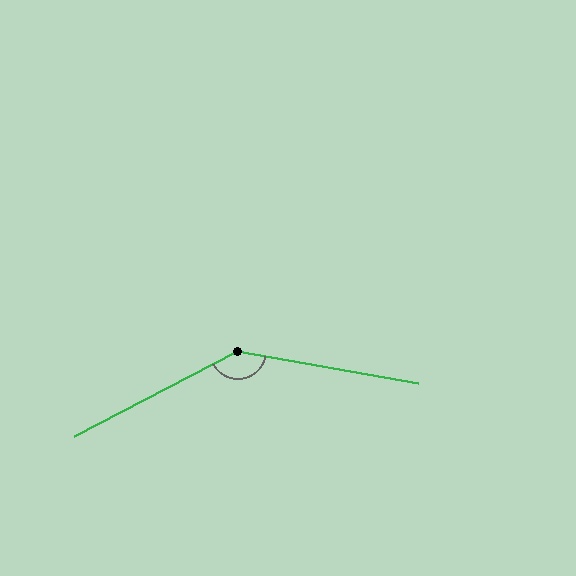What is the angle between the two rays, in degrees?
Approximately 142 degrees.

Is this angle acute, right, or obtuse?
It is obtuse.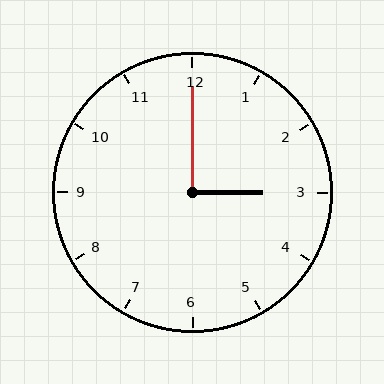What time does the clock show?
3:00.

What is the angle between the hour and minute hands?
Approximately 90 degrees.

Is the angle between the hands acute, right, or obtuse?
It is right.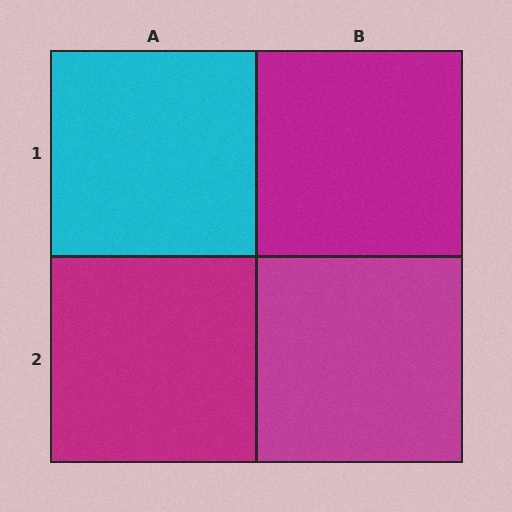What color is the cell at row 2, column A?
Magenta.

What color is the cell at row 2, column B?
Magenta.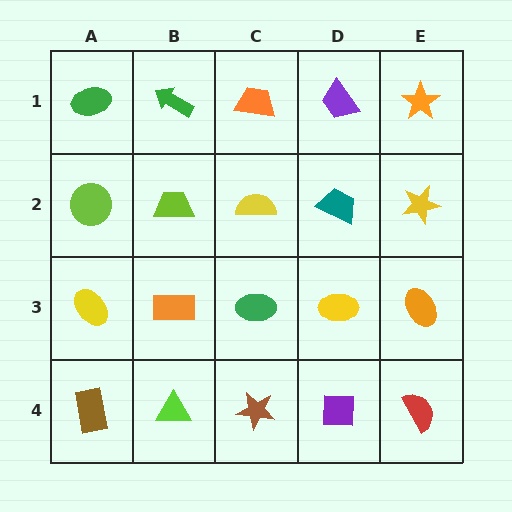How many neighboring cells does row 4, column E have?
2.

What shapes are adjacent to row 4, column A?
A yellow ellipse (row 3, column A), a lime triangle (row 4, column B).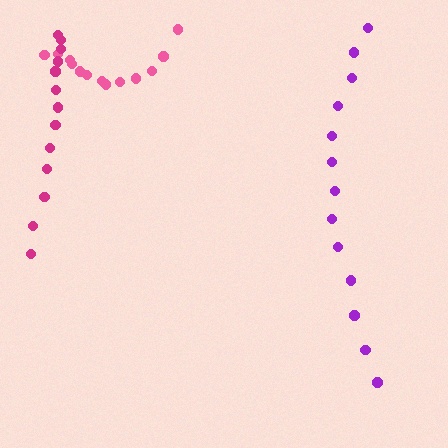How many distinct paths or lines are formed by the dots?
There are 3 distinct paths.